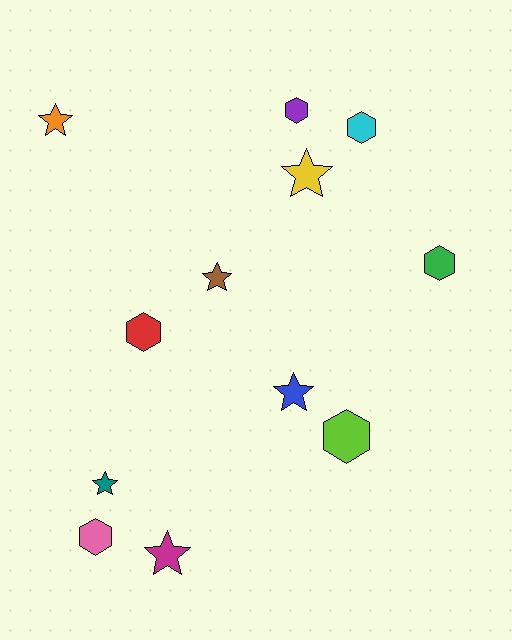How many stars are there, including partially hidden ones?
There are 6 stars.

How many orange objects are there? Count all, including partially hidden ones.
There is 1 orange object.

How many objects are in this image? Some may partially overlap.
There are 12 objects.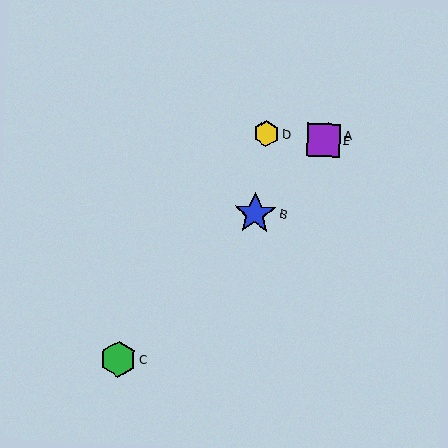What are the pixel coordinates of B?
Object B is at (255, 213).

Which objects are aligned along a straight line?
Objects A, B, C, E are aligned along a straight line.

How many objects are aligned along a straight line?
4 objects (A, B, C, E) are aligned along a straight line.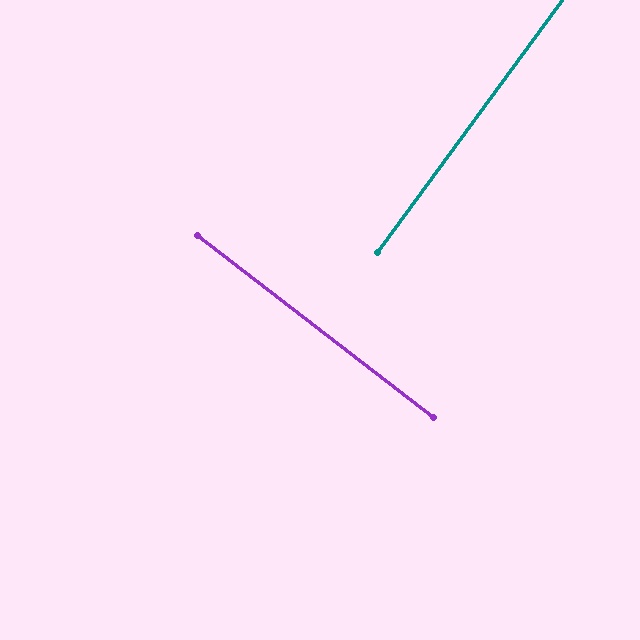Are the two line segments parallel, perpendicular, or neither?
Perpendicular — they meet at approximately 88°.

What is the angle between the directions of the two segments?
Approximately 88 degrees.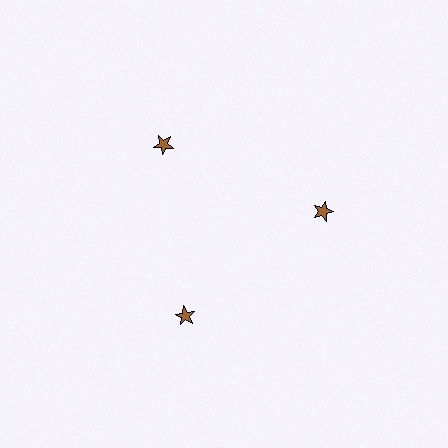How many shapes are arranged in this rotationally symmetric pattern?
There are 3 shapes, arranged in 3 groups of 1.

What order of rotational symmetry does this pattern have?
This pattern has 3-fold rotational symmetry.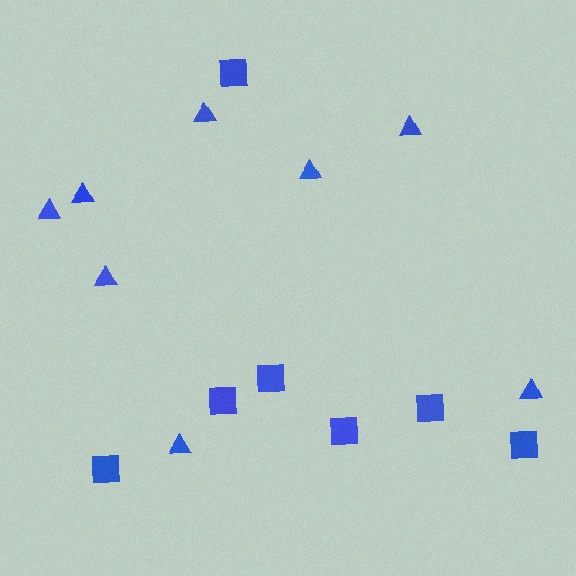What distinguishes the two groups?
There are 2 groups: one group of triangles (8) and one group of squares (7).